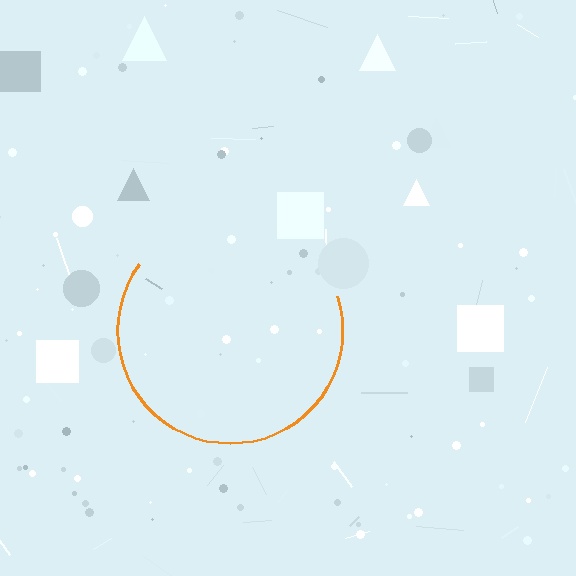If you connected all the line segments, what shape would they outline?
They would outline a circle.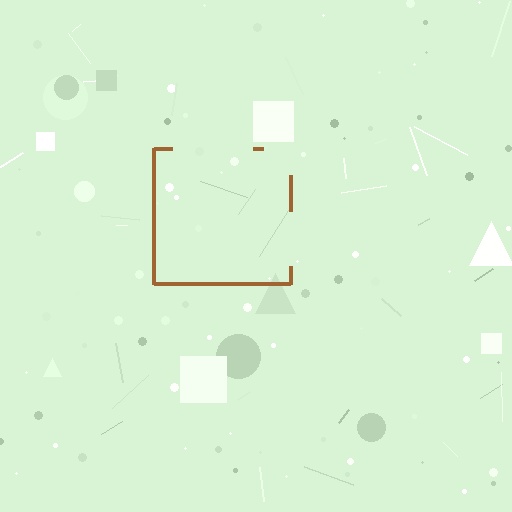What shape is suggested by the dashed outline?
The dashed outline suggests a square.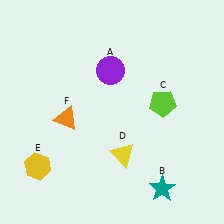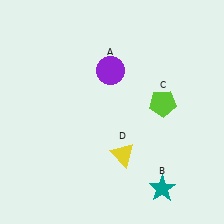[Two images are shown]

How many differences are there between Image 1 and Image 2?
There are 2 differences between the two images.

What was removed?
The orange triangle (F), the yellow hexagon (E) were removed in Image 2.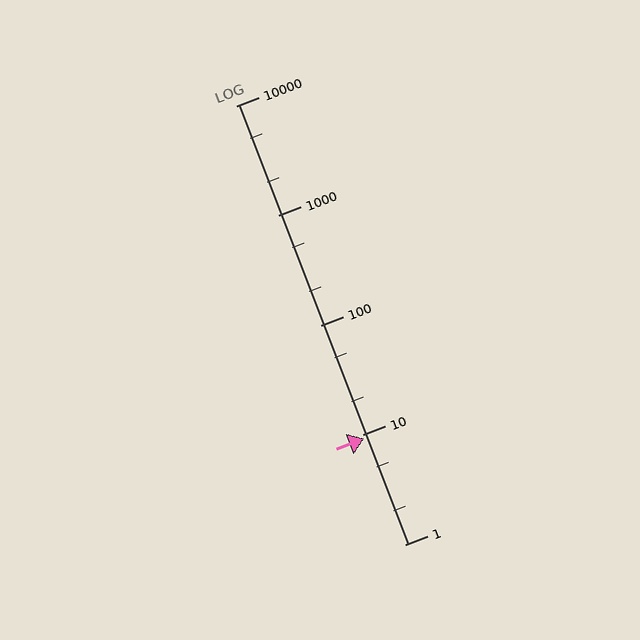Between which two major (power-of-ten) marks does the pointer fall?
The pointer is between 1 and 10.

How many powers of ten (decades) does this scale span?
The scale spans 4 decades, from 1 to 10000.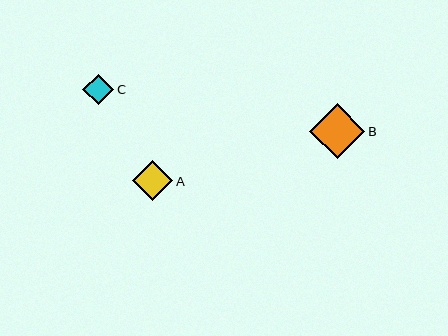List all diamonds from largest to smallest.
From largest to smallest: B, A, C.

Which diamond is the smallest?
Diamond C is the smallest with a size of approximately 31 pixels.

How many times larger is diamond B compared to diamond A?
Diamond B is approximately 1.4 times the size of diamond A.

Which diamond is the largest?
Diamond B is the largest with a size of approximately 55 pixels.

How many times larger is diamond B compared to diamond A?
Diamond B is approximately 1.4 times the size of diamond A.